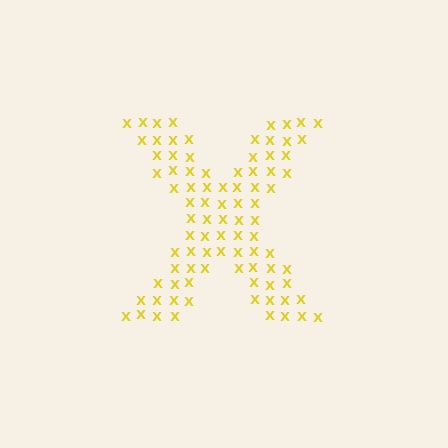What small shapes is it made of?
It is made of small letter X's.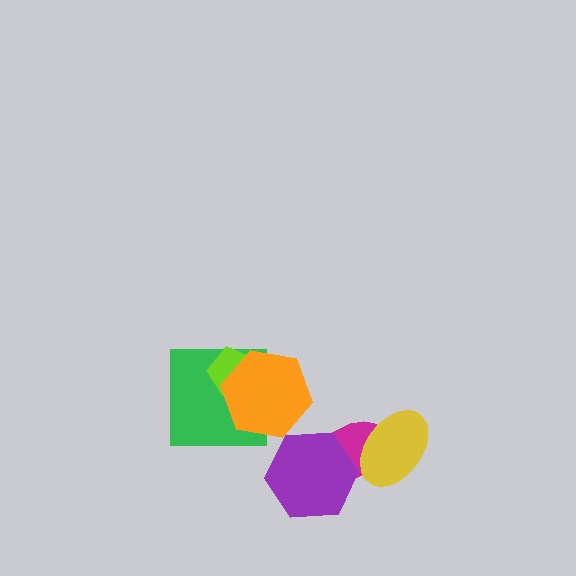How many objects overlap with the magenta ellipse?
2 objects overlap with the magenta ellipse.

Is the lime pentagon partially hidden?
Yes, it is partially covered by another shape.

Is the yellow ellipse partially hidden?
No, no other shape covers it.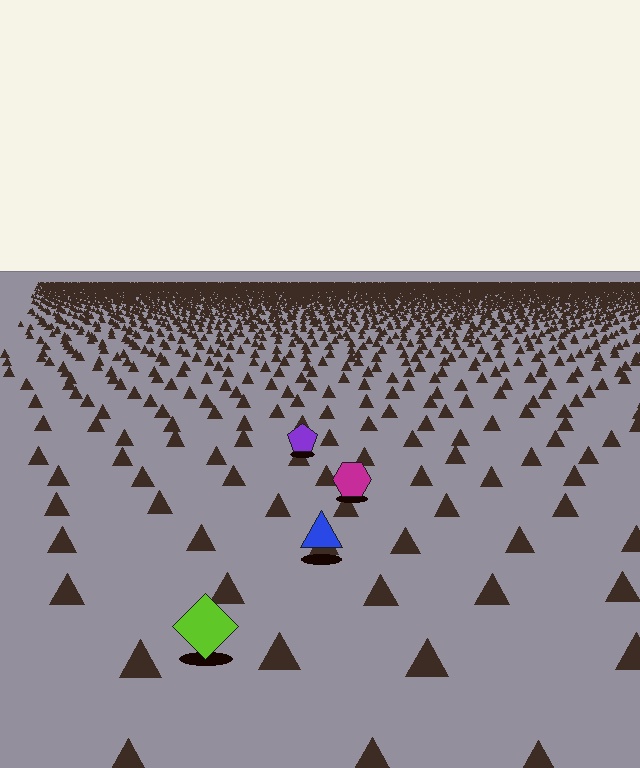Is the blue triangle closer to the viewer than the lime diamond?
No. The lime diamond is closer — you can tell from the texture gradient: the ground texture is coarser near it.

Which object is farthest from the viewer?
The purple pentagon is farthest from the viewer. It appears smaller and the ground texture around it is denser.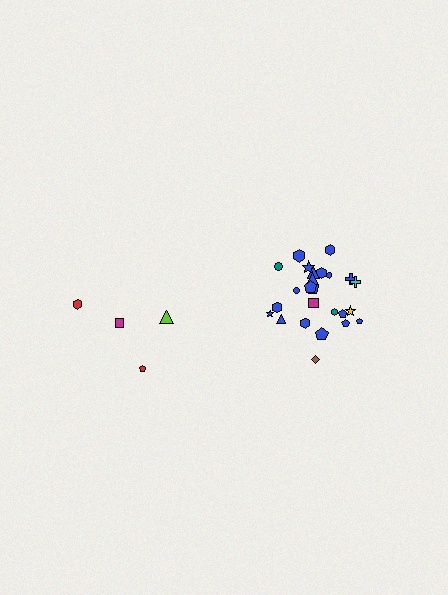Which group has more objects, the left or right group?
The right group.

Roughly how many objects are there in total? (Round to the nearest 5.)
Roughly 30 objects in total.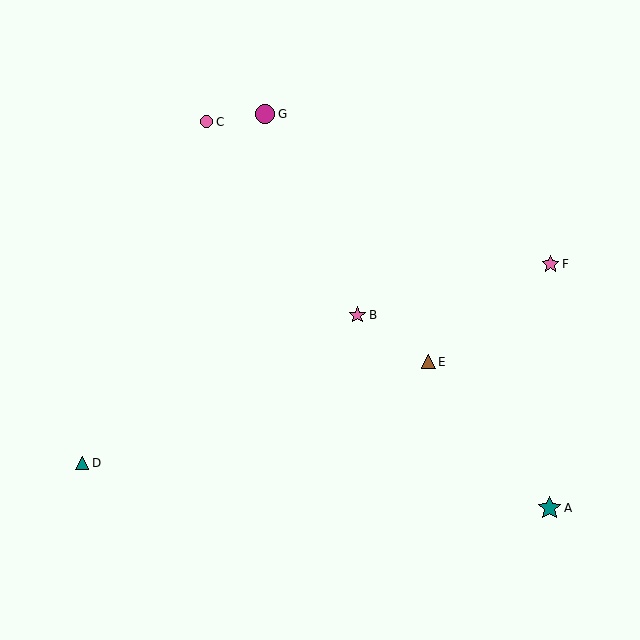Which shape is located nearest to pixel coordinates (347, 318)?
The pink star (labeled B) at (357, 315) is nearest to that location.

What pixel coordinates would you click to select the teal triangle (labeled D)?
Click at (82, 463) to select the teal triangle D.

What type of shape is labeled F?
Shape F is a pink star.